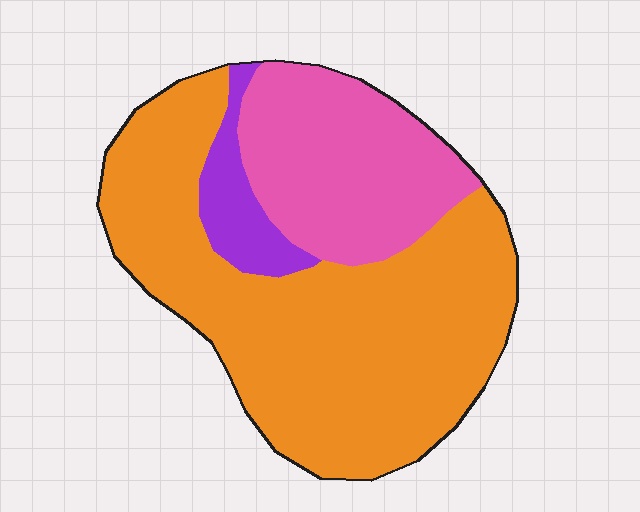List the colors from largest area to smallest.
From largest to smallest: orange, pink, purple.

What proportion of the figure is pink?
Pink takes up about one quarter (1/4) of the figure.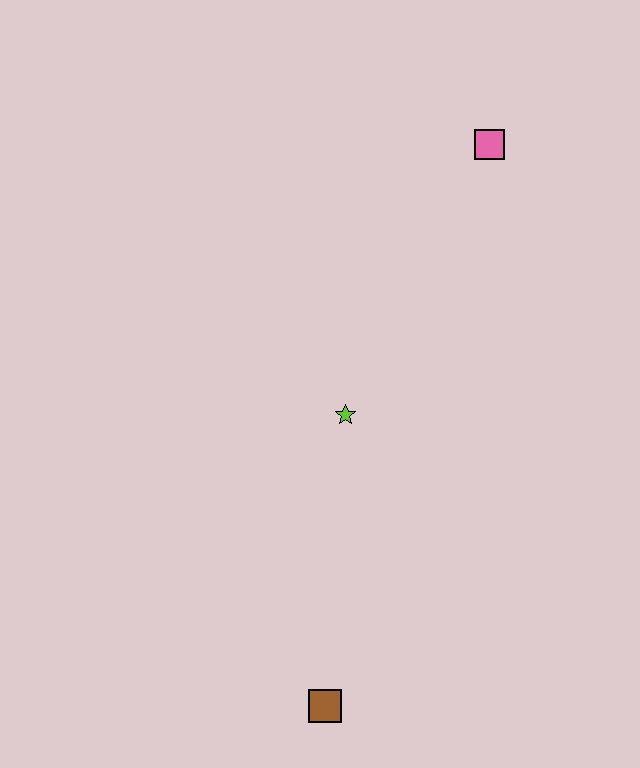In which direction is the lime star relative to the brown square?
The lime star is above the brown square.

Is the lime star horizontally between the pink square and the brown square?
Yes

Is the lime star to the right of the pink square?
No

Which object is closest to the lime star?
The brown square is closest to the lime star.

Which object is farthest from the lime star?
The pink square is farthest from the lime star.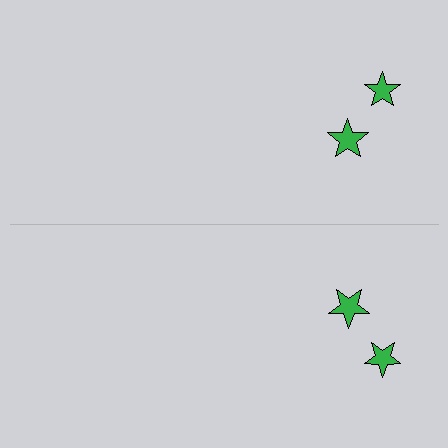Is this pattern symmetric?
Yes, this pattern has bilateral (reflection) symmetry.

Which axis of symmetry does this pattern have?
The pattern has a horizontal axis of symmetry running through the center of the image.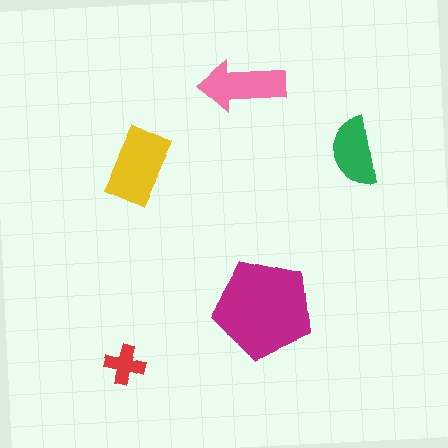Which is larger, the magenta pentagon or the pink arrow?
The magenta pentagon.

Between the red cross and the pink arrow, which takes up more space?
The pink arrow.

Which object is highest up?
The pink arrow is topmost.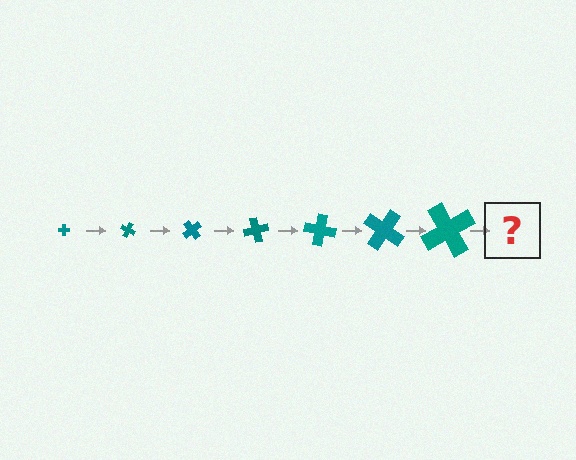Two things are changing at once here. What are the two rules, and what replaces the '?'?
The two rules are that the cross grows larger each step and it rotates 25 degrees each step. The '?' should be a cross, larger than the previous one and rotated 175 degrees from the start.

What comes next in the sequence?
The next element should be a cross, larger than the previous one and rotated 175 degrees from the start.